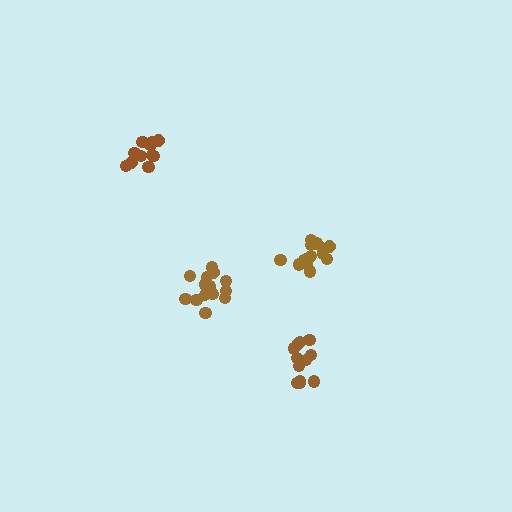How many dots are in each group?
Group 1: 11 dots, Group 2: 15 dots, Group 3: 14 dots, Group 4: 12 dots (52 total).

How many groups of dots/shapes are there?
There are 4 groups.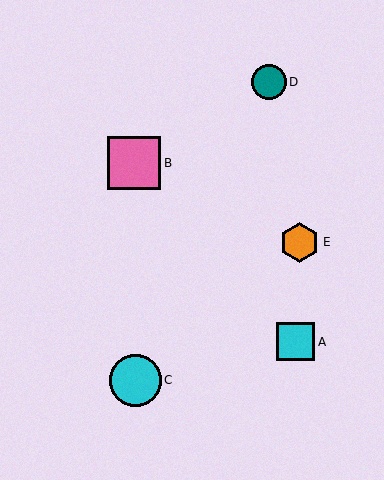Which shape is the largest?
The pink square (labeled B) is the largest.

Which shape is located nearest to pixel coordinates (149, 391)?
The cyan circle (labeled C) at (135, 380) is nearest to that location.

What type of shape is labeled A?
Shape A is a cyan square.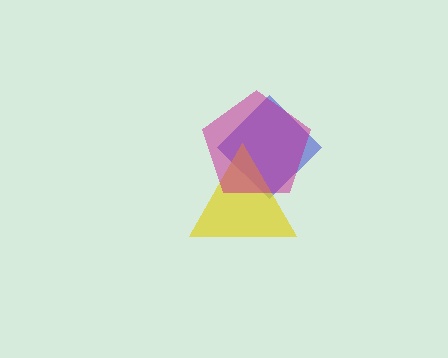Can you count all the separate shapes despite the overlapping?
Yes, there are 3 separate shapes.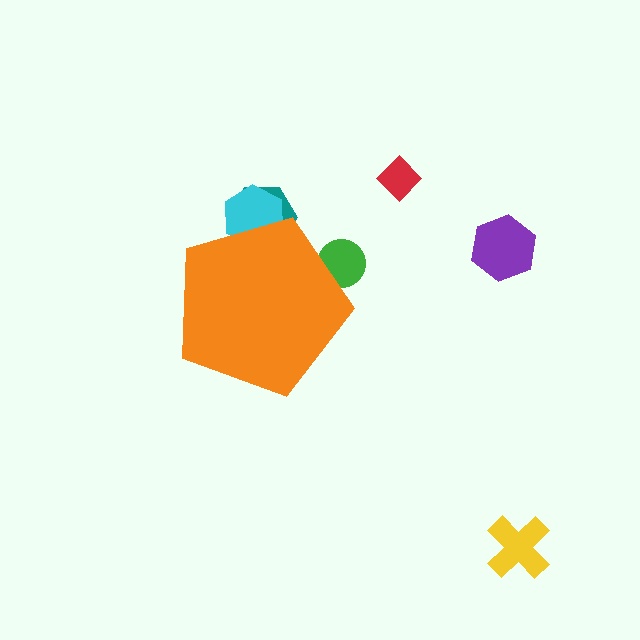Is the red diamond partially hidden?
No, the red diamond is fully visible.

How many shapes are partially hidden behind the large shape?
3 shapes are partially hidden.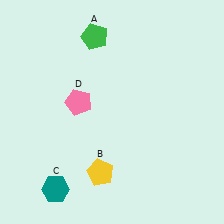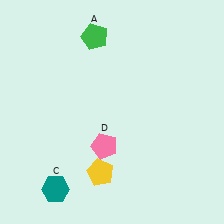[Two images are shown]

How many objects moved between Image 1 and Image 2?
1 object moved between the two images.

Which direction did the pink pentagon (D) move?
The pink pentagon (D) moved down.